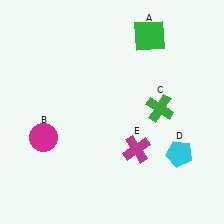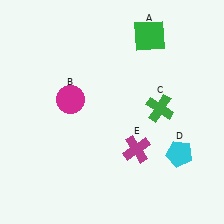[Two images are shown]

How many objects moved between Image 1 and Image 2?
1 object moved between the two images.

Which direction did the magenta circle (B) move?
The magenta circle (B) moved up.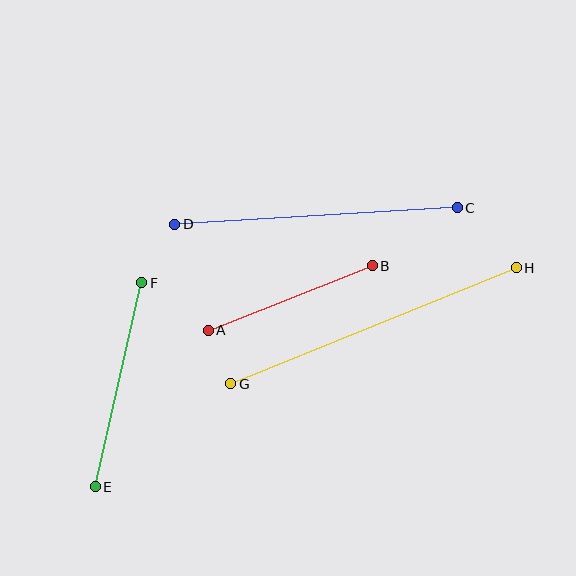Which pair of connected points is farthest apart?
Points G and H are farthest apart.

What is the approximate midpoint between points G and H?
The midpoint is at approximately (373, 326) pixels.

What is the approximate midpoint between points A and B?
The midpoint is at approximately (290, 298) pixels.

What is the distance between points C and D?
The distance is approximately 283 pixels.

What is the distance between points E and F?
The distance is approximately 209 pixels.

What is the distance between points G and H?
The distance is approximately 308 pixels.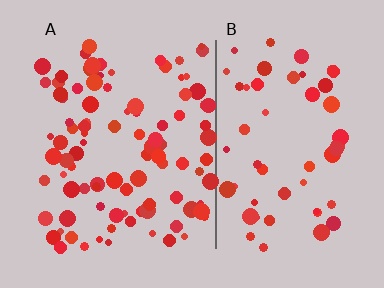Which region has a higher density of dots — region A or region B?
A (the left).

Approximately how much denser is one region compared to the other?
Approximately 1.8× — region A over region B.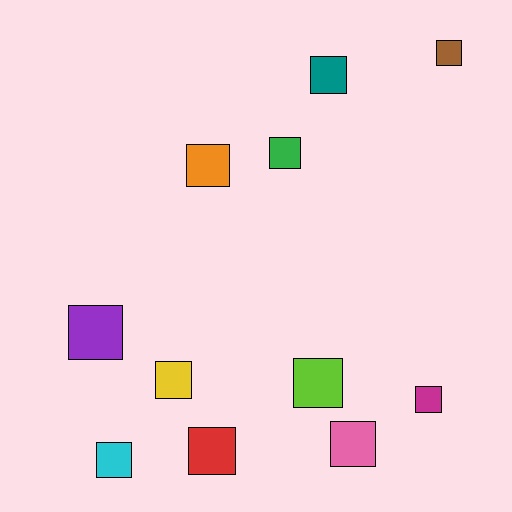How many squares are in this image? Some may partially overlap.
There are 11 squares.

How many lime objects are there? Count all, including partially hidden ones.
There is 1 lime object.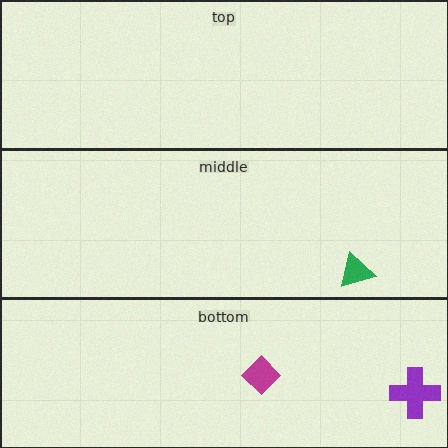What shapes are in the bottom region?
The magenta diamond, the purple cross.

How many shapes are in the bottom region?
2.